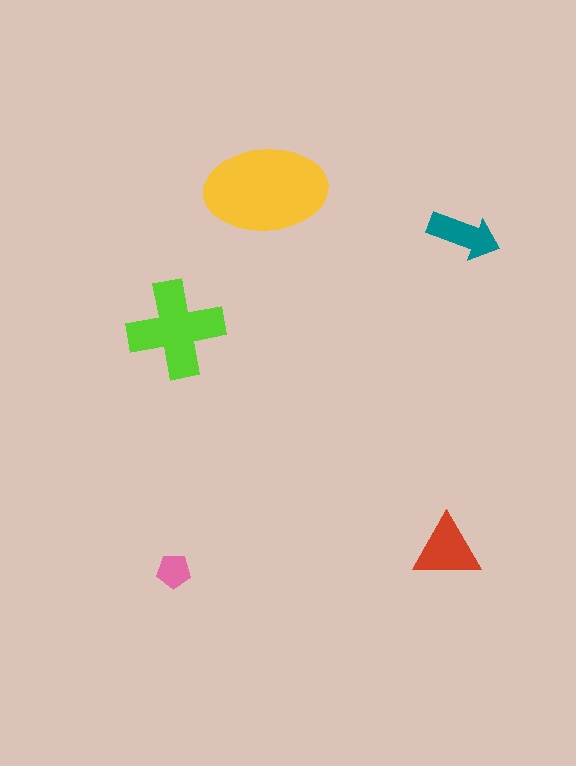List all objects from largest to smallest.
The yellow ellipse, the lime cross, the red triangle, the teal arrow, the pink pentagon.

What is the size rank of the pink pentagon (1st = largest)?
5th.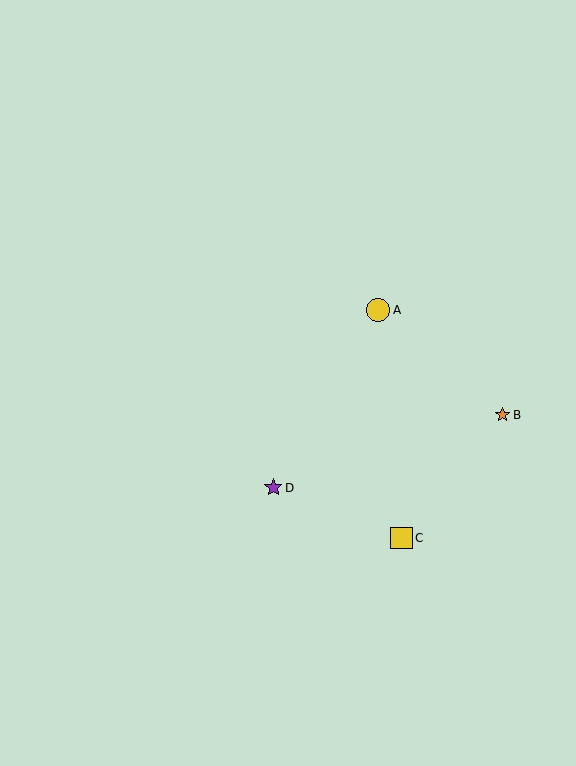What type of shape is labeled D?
Shape D is a purple star.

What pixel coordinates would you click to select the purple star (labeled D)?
Click at (273, 488) to select the purple star D.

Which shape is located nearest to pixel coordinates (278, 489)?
The purple star (labeled D) at (273, 488) is nearest to that location.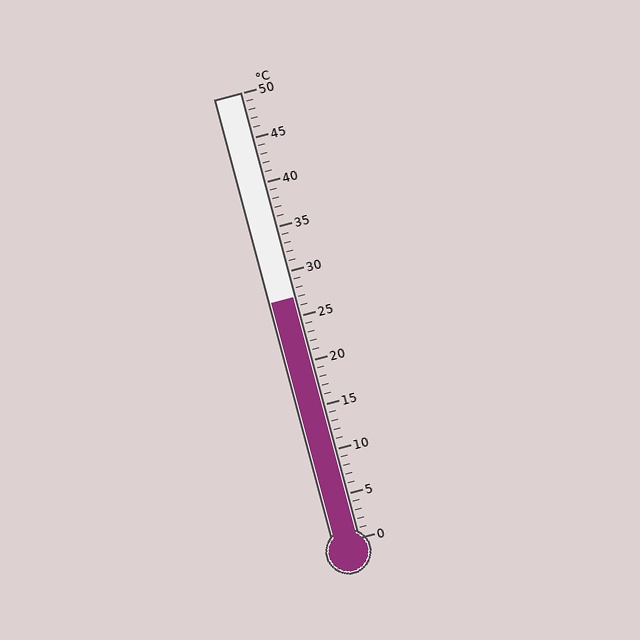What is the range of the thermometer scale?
The thermometer scale ranges from 0°C to 50°C.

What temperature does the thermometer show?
The thermometer shows approximately 27°C.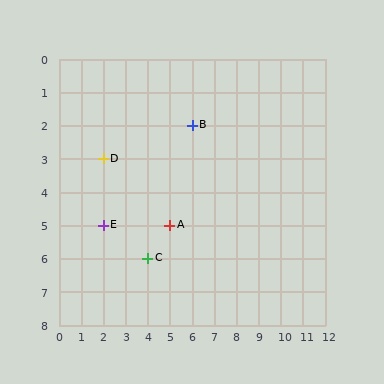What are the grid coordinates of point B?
Point B is at grid coordinates (6, 2).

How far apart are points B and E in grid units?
Points B and E are 4 columns and 3 rows apart (about 5.0 grid units diagonally).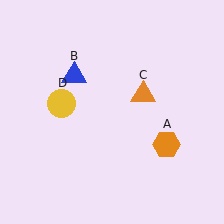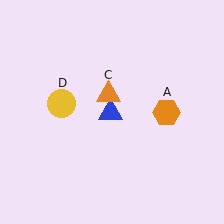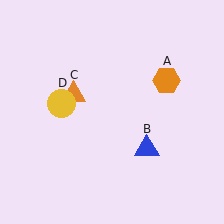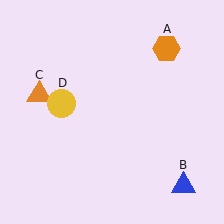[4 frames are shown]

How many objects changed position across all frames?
3 objects changed position: orange hexagon (object A), blue triangle (object B), orange triangle (object C).